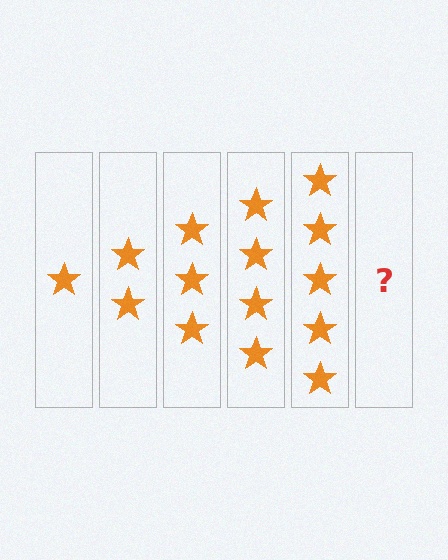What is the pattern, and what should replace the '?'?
The pattern is that each step adds one more star. The '?' should be 6 stars.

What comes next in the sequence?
The next element should be 6 stars.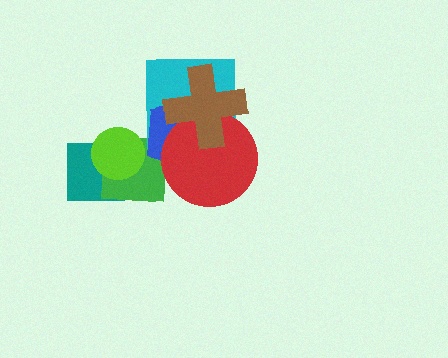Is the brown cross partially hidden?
No, no other shape covers it.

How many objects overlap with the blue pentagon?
4 objects overlap with the blue pentagon.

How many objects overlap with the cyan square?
3 objects overlap with the cyan square.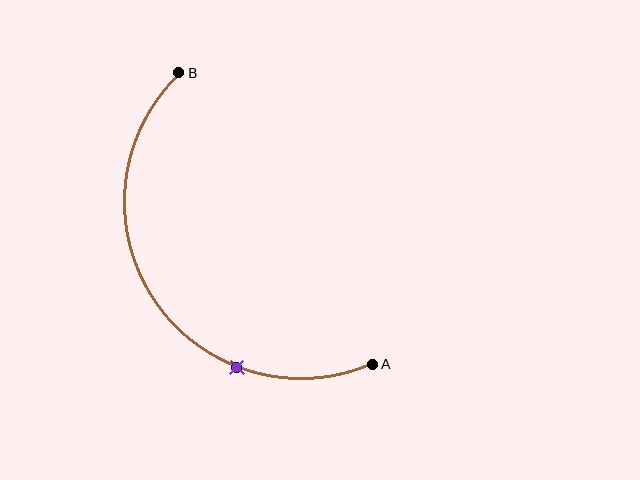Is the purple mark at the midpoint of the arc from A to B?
No. The purple mark lies on the arc but is closer to endpoint A. The arc midpoint would be at the point on the curve equidistant along the arc from both A and B.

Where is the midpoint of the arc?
The arc midpoint is the point on the curve farthest from the straight line joining A and B. It sits to the left of that line.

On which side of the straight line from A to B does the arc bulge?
The arc bulges to the left of the straight line connecting A and B.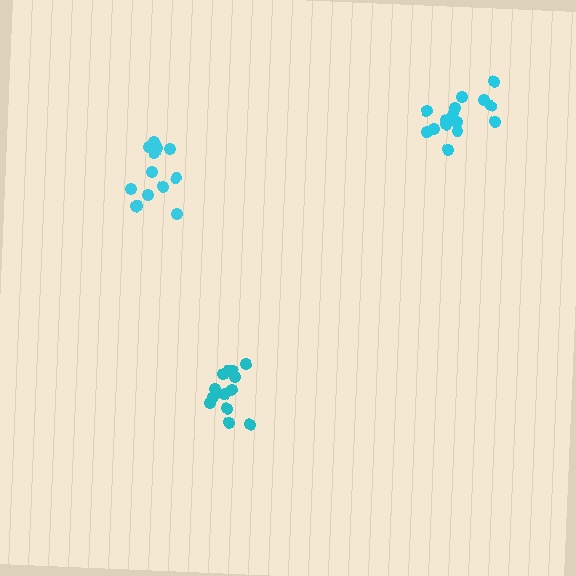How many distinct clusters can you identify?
There are 3 distinct clusters.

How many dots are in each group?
Group 1: 13 dots, Group 2: 15 dots, Group 3: 13 dots (41 total).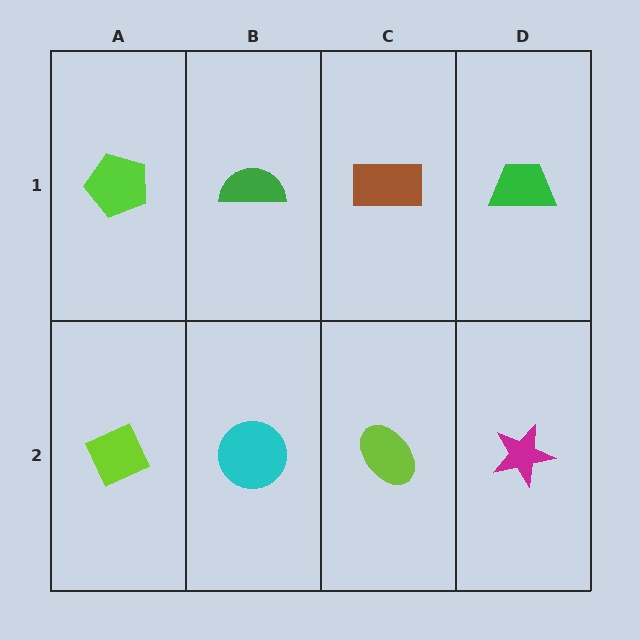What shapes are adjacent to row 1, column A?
A lime diamond (row 2, column A), a green semicircle (row 1, column B).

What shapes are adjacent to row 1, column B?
A cyan circle (row 2, column B), a lime pentagon (row 1, column A), a brown rectangle (row 1, column C).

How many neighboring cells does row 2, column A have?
2.